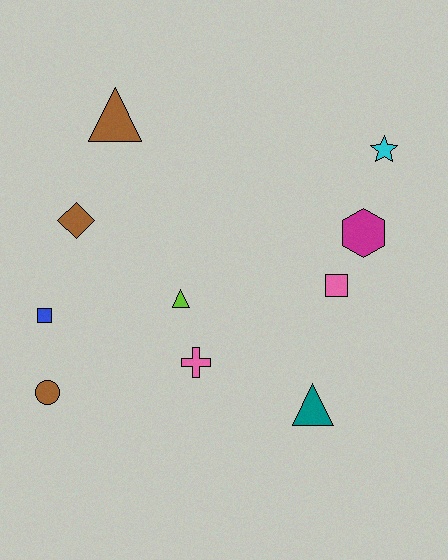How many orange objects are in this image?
There are no orange objects.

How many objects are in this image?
There are 10 objects.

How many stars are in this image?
There is 1 star.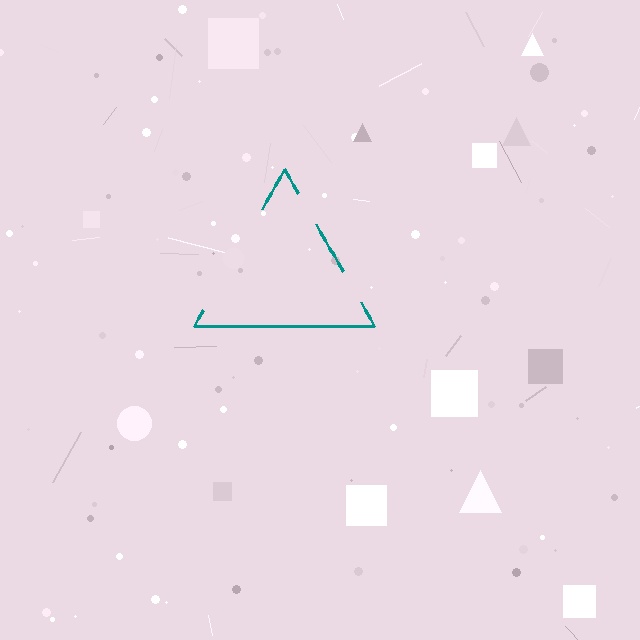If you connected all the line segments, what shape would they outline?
They would outline a triangle.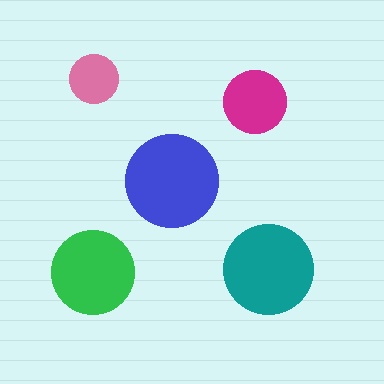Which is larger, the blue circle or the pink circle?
The blue one.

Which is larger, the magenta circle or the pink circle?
The magenta one.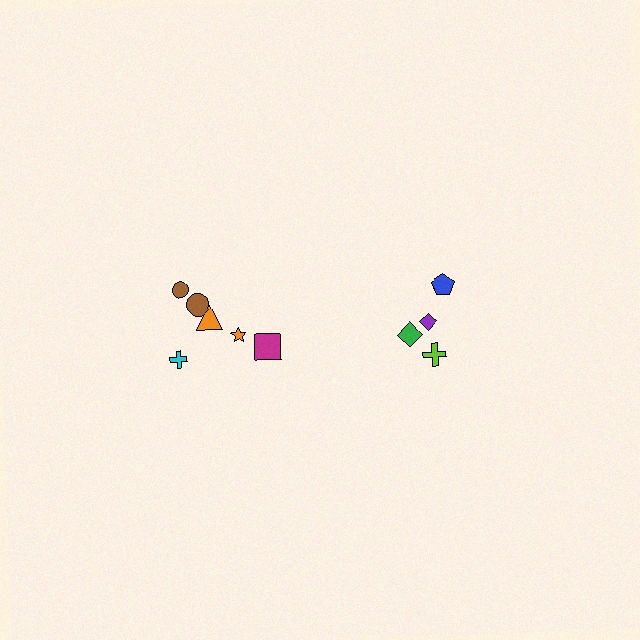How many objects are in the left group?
There are 6 objects.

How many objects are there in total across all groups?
There are 10 objects.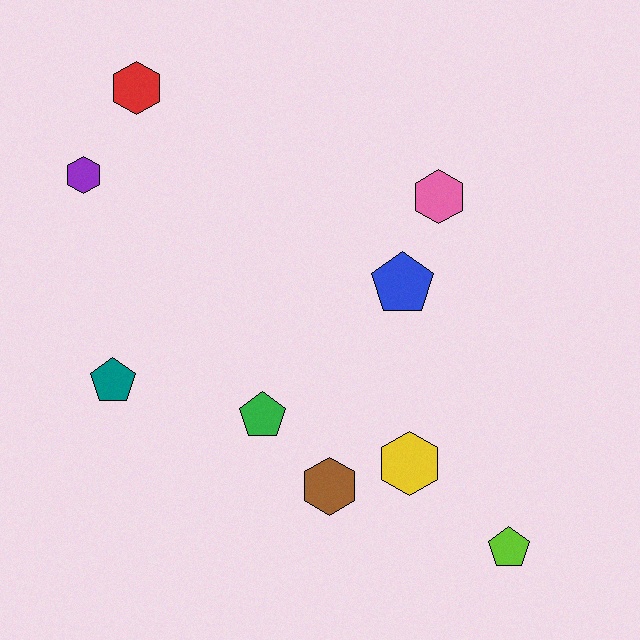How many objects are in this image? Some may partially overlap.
There are 9 objects.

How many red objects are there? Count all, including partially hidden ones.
There is 1 red object.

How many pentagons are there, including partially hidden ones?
There are 4 pentagons.